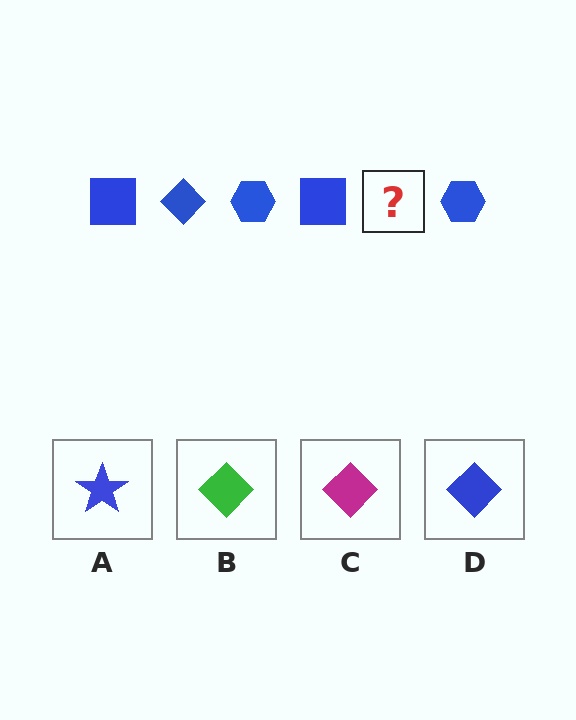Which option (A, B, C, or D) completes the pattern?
D.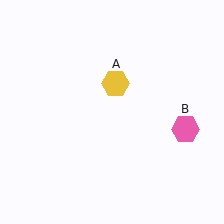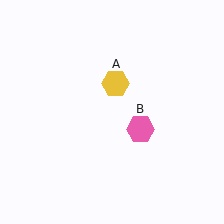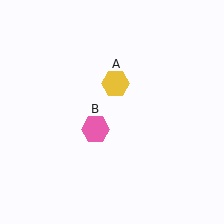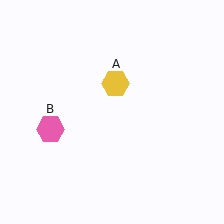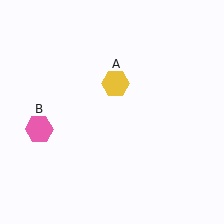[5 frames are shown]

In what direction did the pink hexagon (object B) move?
The pink hexagon (object B) moved left.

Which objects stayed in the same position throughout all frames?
Yellow hexagon (object A) remained stationary.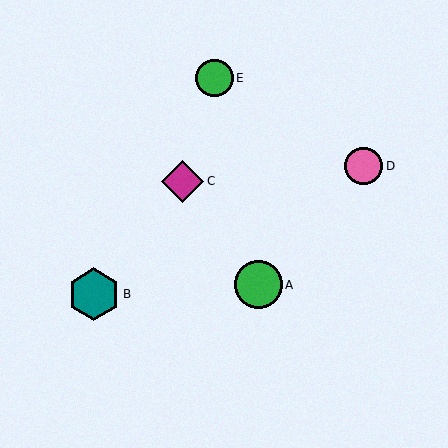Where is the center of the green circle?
The center of the green circle is at (258, 285).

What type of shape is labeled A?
Shape A is a green circle.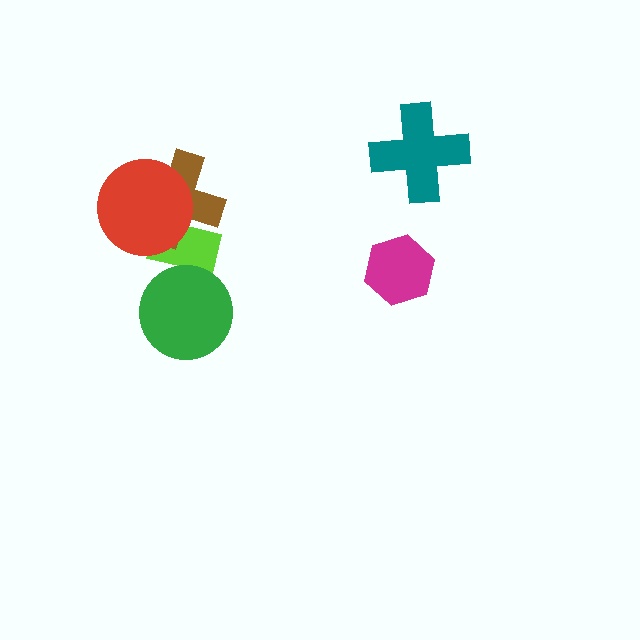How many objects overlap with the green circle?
1 object overlaps with the green circle.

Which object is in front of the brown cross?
The red circle is in front of the brown cross.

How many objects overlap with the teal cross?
0 objects overlap with the teal cross.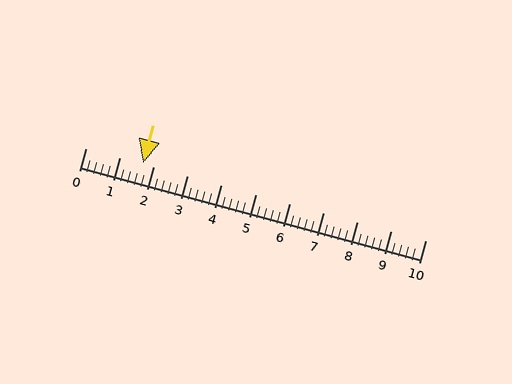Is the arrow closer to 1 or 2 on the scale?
The arrow is closer to 2.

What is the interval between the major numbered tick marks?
The major tick marks are spaced 1 units apart.